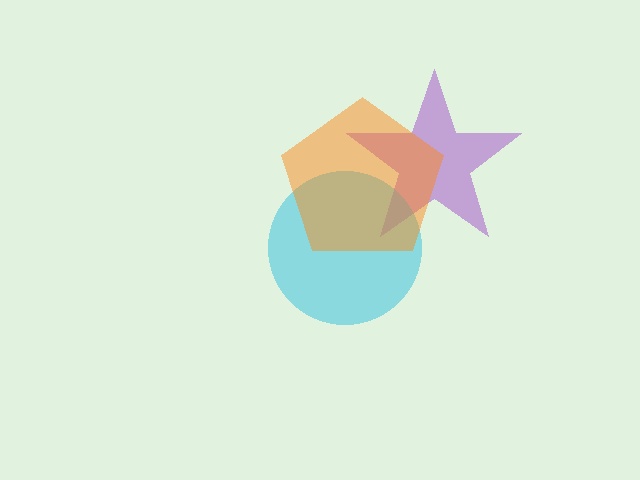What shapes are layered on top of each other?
The layered shapes are: a purple star, a cyan circle, an orange pentagon.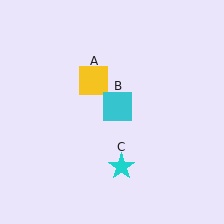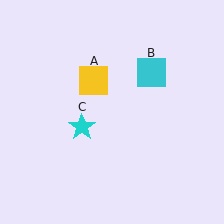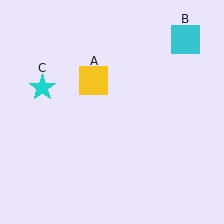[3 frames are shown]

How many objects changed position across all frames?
2 objects changed position: cyan square (object B), cyan star (object C).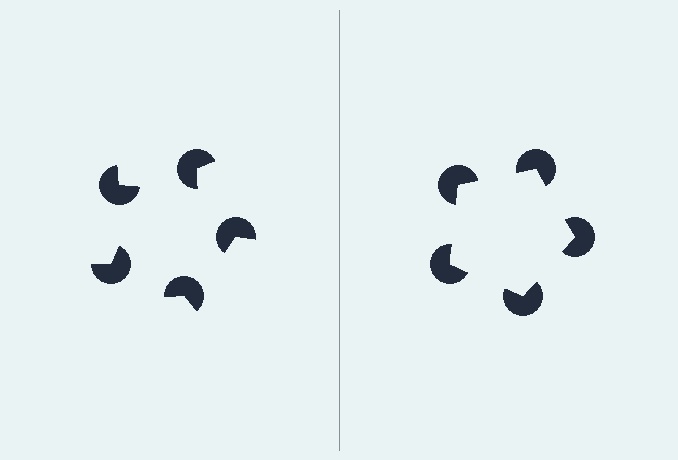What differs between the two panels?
The pac-man discs are positioned identically on both sides; only the wedge orientations differ. On the right they align to a pentagon; on the left they are misaligned.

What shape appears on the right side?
An illusory pentagon.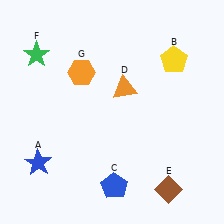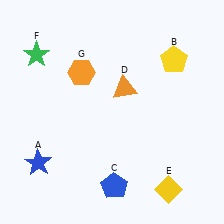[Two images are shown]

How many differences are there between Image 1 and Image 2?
There is 1 difference between the two images.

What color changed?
The diamond (E) changed from brown in Image 1 to yellow in Image 2.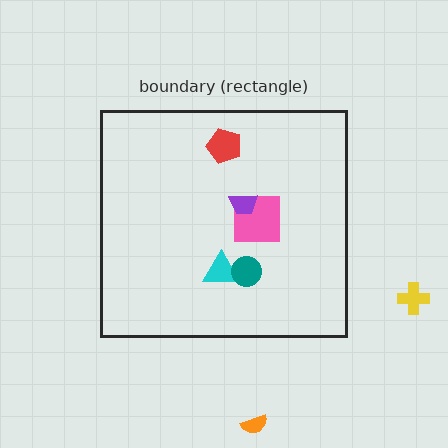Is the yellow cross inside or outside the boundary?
Outside.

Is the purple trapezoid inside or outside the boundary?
Inside.